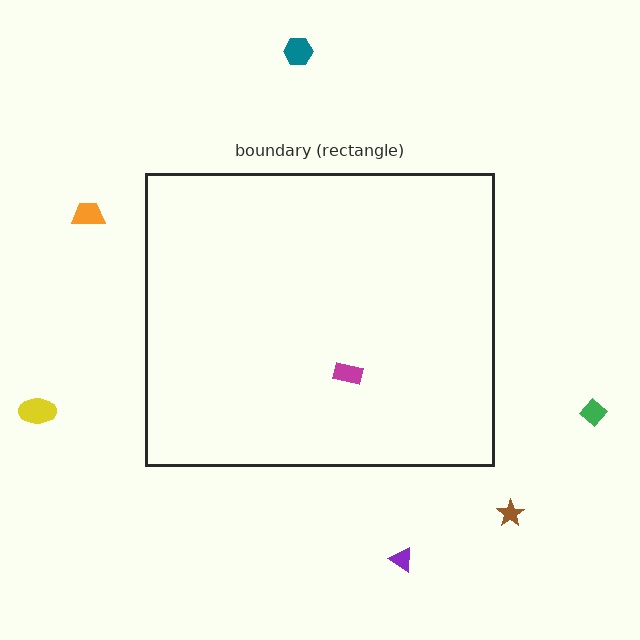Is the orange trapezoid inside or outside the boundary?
Outside.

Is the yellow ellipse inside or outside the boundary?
Outside.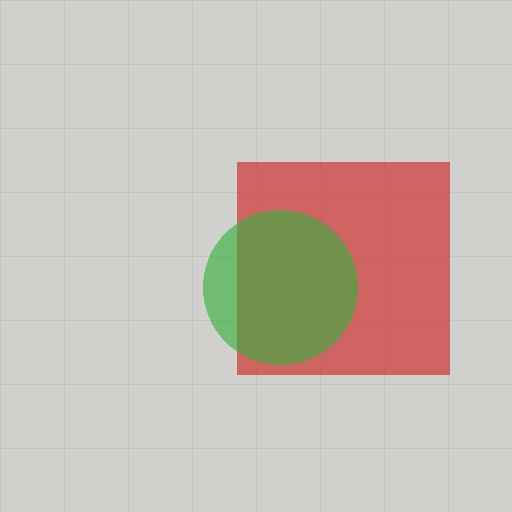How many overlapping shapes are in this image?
There are 2 overlapping shapes in the image.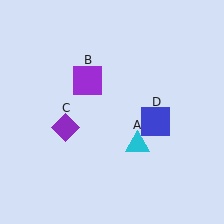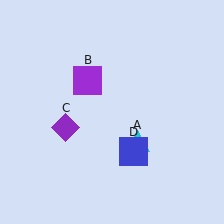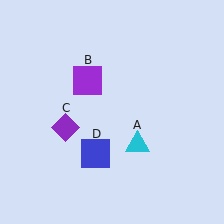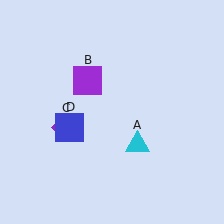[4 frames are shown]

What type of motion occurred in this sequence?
The blue square (object D) rotated clockwise around the center of the scene.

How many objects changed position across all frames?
1 object changed position: blue square (object D).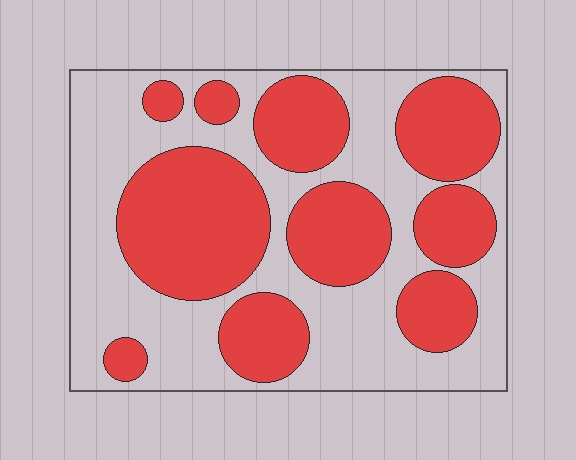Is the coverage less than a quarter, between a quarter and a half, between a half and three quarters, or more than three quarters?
Between a quarter and a half.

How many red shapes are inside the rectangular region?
10.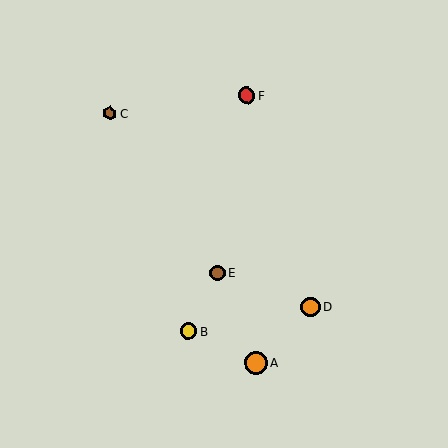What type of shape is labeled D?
Shape D is an orange circle.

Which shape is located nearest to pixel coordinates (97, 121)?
The brown hexagon (labeled C) at (110, 113) is nearest to that location.